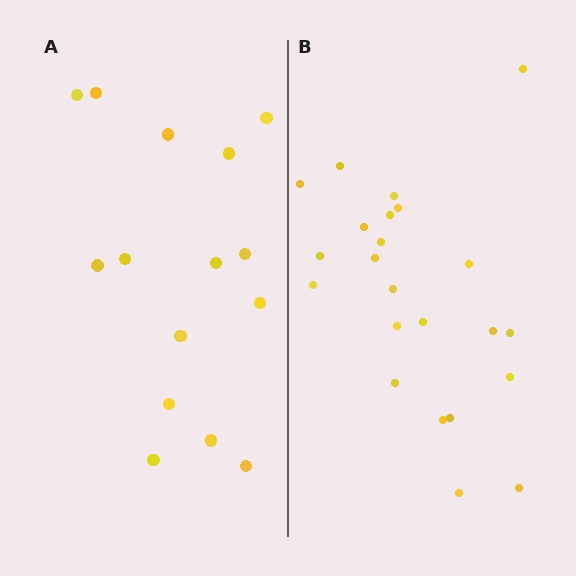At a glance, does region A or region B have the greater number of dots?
Region B (the right region) has more dots.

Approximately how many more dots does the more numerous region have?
Region B has roughly 8 or so more dots than region A.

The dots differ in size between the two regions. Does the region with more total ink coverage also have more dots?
No. Region A has more total ink coverage because its dots are larger, but region B actually contains more individual dots. Total area can be misleading — the number of items is what matters here.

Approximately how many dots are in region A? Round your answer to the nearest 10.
About 20 dots. (The exact count is 15, which rounds to 20.)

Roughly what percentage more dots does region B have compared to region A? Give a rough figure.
About 55% more.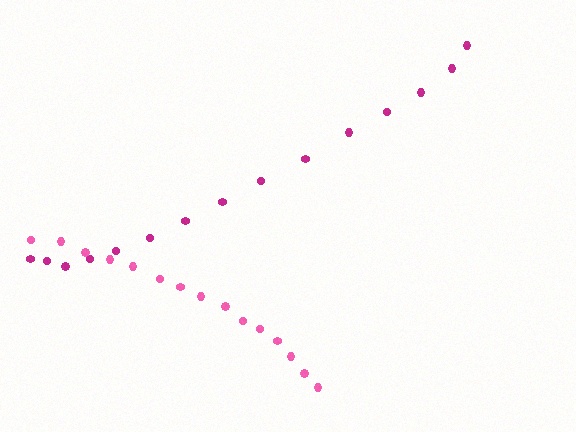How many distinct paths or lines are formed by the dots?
There are 2 distinct paths.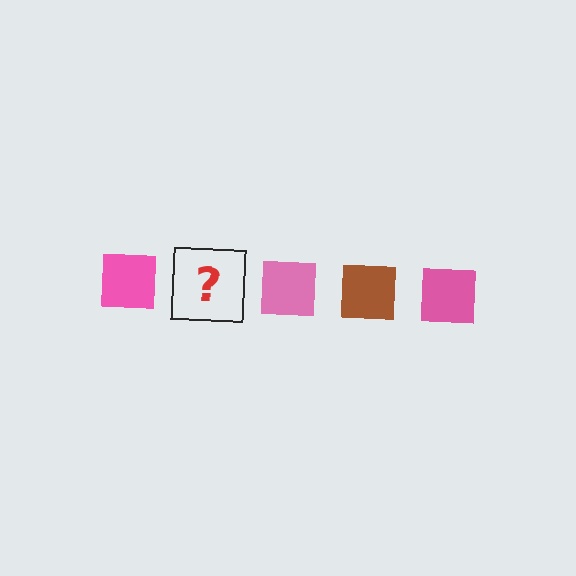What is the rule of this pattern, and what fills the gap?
The rule is that the pattern cycles through pink, brown squares. The gap should be filled with a brown square.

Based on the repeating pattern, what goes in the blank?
The blank should be a brown square.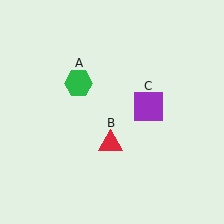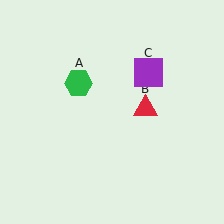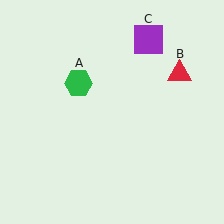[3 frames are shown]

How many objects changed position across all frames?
2 objects changed position: red triangle (object B), purple square (object C).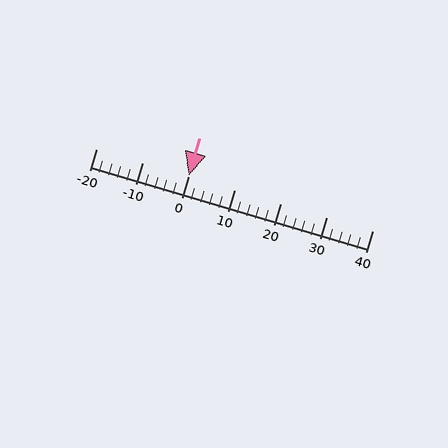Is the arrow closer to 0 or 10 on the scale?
The arrow is closer to 0.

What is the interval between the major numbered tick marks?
The major tick marks are spaced 10 units apart.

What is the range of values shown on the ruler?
The ruler shows values from -20 to 40.